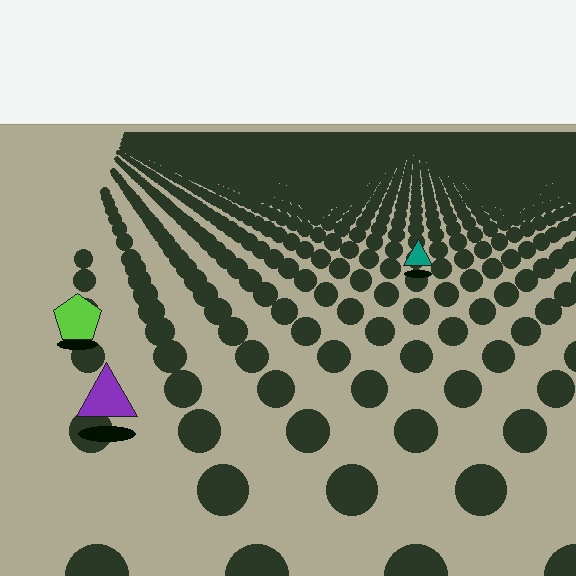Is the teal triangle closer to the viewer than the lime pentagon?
No. The lime pentagon is closer — you can tell from the texture gradient: the ground texture is coarser near it.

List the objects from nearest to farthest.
From nearest to farthest: the purple triangle, the lime pentagon, the teal triangle.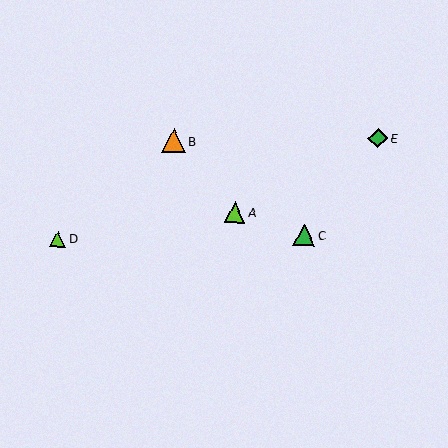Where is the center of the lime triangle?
The center of the lime triangle is at (58, 239).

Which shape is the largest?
The orange triangle (labeled B) is the largest.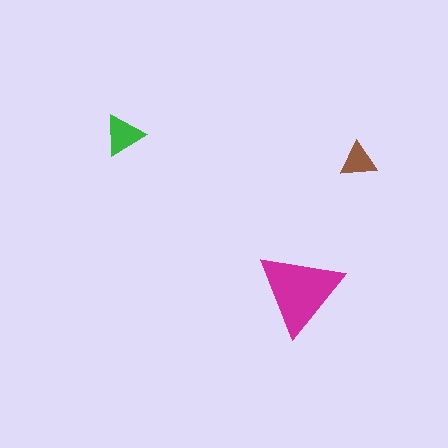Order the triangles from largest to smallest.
the magenta one, the green one, the brown one.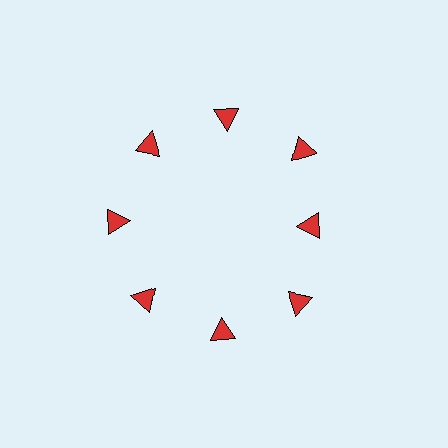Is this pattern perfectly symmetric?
No. The 8 red triangles are arranged in a ring, but one element near the 3 o'clock position is pulled inward toward the center, breaking the 8-fold rotational symmetry.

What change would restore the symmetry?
The symmetry would be restored by moving it outward, back onto the ring so that all 8 triangles sit at equal angles and equal distance from the center.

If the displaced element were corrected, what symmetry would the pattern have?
It would have 8-fold rotational symmetry — the pattern would map onto itself every 45 degrees.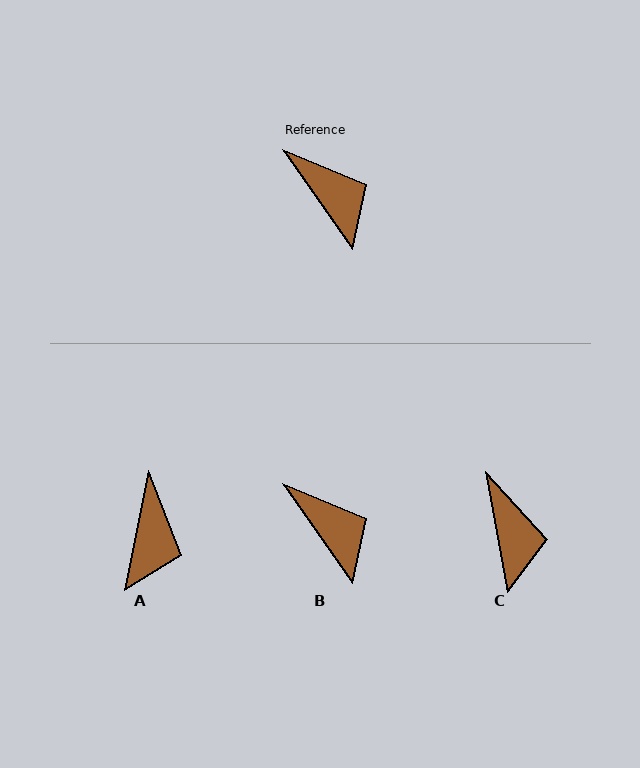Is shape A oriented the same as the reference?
No, it is off by about 46 degrees.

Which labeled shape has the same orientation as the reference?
B.